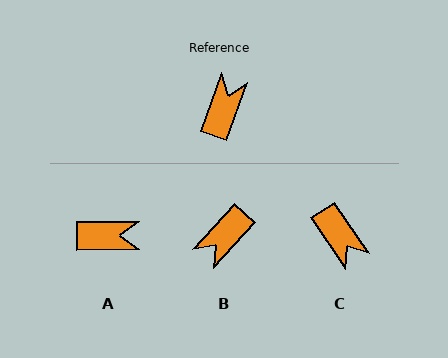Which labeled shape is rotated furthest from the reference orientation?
B, about 158 degrees away.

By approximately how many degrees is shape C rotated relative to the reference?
Approximately 126 degrees clockwise.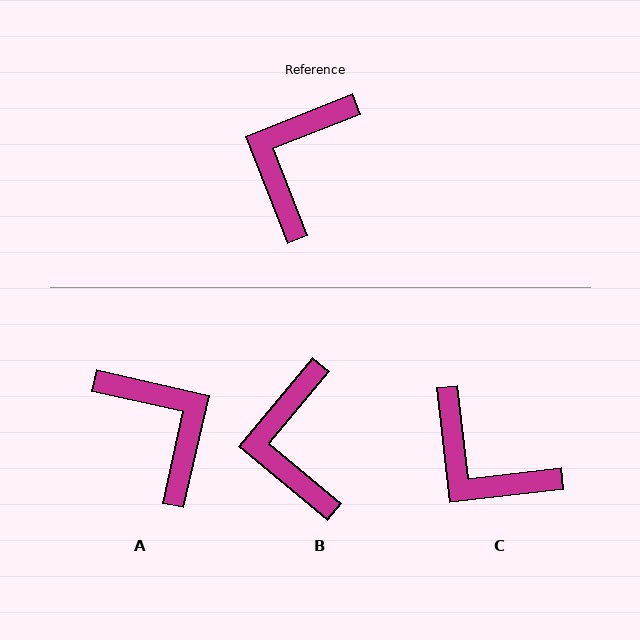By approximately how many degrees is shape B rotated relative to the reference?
Approximately 29 degrees counter-clockwise.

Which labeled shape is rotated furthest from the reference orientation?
A, about 124 degrees away.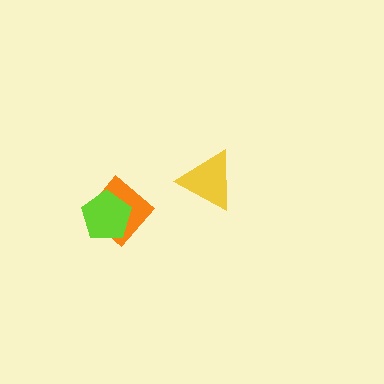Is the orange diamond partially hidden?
Yes, it is partially covered by another shape.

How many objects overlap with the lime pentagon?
1 object overlaps with the lime pentagon.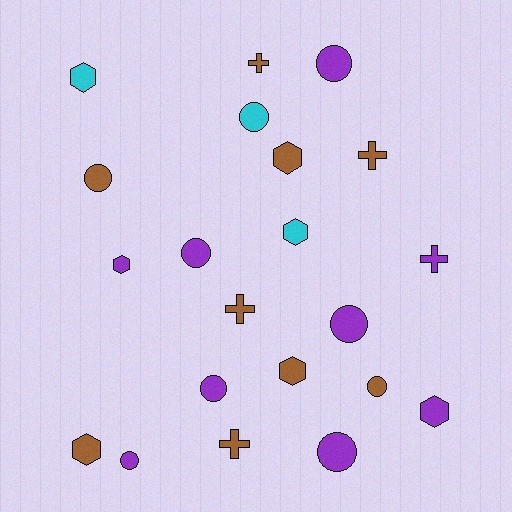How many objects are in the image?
There are 21 objects.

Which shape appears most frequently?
Circle, with 9 objects.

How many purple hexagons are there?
There are 2 purple hexagons.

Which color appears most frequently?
Brown, with 9 objects.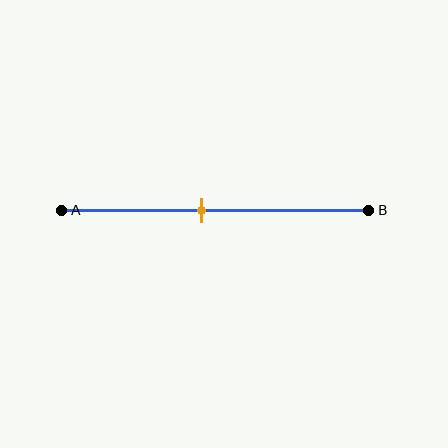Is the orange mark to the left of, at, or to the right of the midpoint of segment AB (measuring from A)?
The orange mark is to the left of the midpoint of segment AB.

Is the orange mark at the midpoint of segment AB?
No, the mark is at about 45% from A, not at the 50% midpoint.